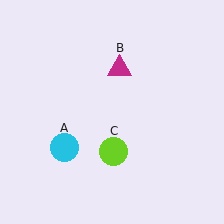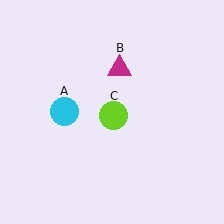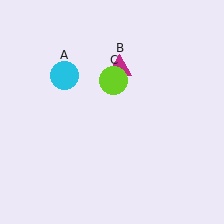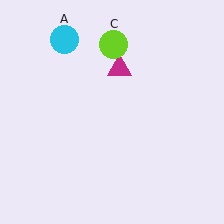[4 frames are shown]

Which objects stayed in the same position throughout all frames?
Magenta triangle (object B) remained stationary.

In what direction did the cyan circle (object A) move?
The cyan circle (object A) moved up.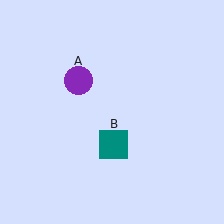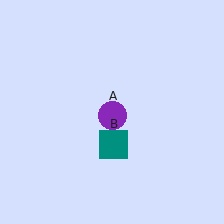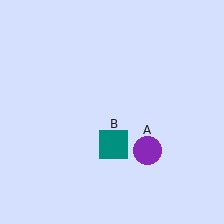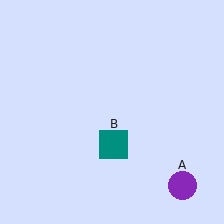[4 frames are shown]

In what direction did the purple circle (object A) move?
The purple circle (object A) moved down and to the right.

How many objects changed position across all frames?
1 object changed position: purple circle (object A).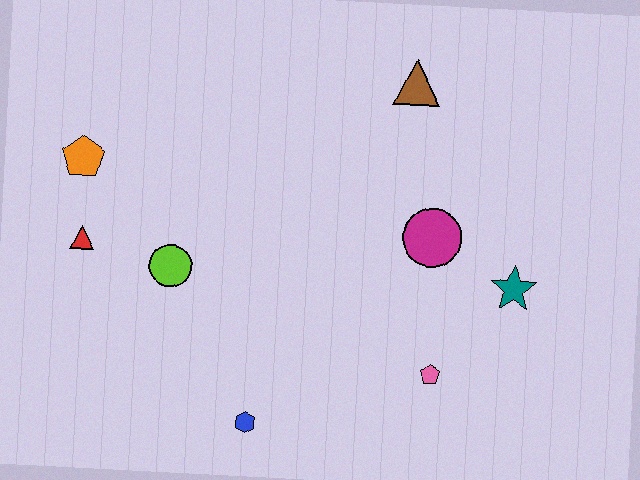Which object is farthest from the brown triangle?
The blue hexagon is farthest from the brown triangle.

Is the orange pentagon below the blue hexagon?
No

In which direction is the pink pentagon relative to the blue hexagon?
The pink pentagon is to the right of the blue hexagon.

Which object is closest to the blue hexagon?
The lime circle is closest to the blue hexagon.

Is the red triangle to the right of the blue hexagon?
No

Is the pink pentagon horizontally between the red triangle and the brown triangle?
No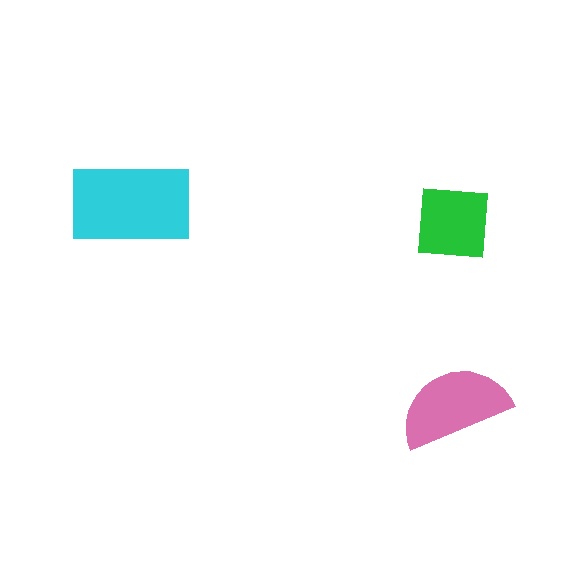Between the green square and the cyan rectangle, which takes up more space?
The cyan rectangle.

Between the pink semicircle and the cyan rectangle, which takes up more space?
The cyan rectangle.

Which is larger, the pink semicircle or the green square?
The pink semicircle.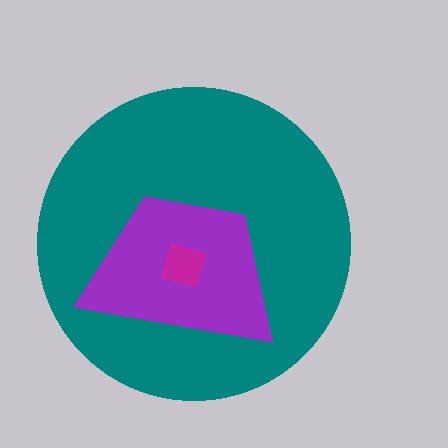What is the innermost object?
The magenta diamond.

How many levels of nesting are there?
3.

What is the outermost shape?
The teal circle.